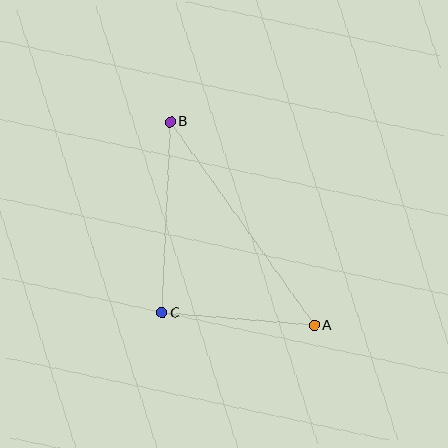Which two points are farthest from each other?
Points A and B are farthest from each other.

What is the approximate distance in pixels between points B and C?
The distance between B and C is approximately 191 pixels.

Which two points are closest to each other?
Points A and C are closest to each other.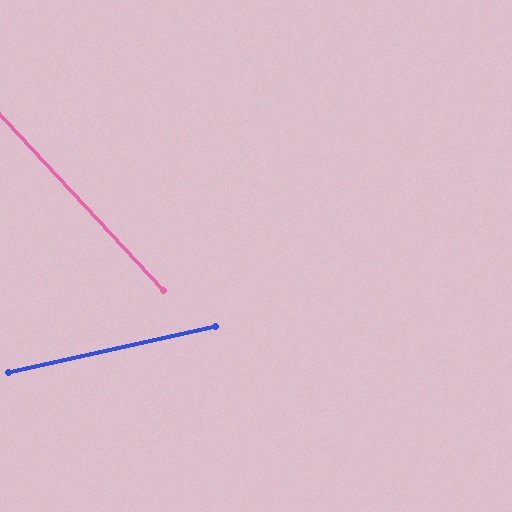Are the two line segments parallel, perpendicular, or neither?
Neither parallel nor perpendicular — they differ by about 59°.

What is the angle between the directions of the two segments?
Approximately 59 degrees.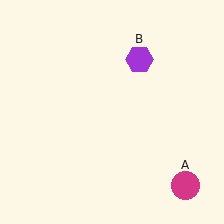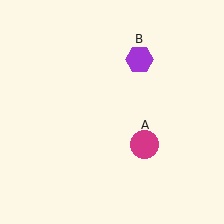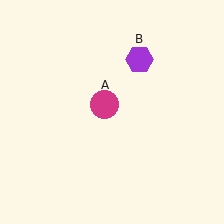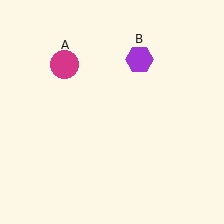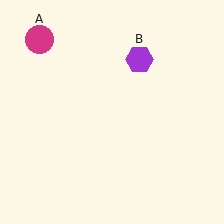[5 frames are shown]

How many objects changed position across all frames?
1 object changed position: magenta circle (object A).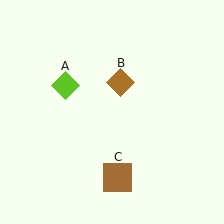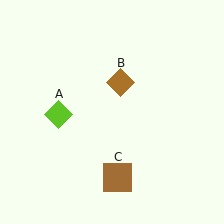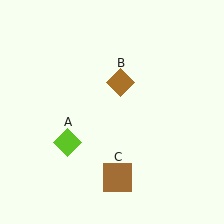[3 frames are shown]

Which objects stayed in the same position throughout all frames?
Brown diamond (object B) and brown square (object C) remained stationary.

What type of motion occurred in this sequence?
The lime diamond (object A) rotated counterclockwise around the center of the scene.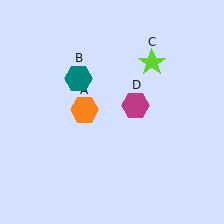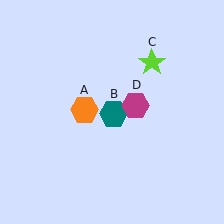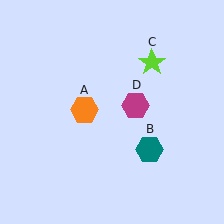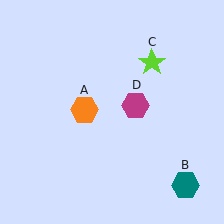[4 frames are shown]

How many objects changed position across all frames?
1 object changed position: teal hexagon (object B).